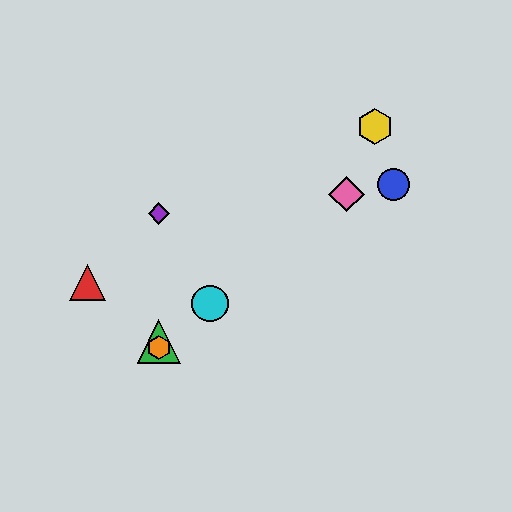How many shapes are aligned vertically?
3 shapes (the green triangle, the purple diamond, the orange hexagon) are aligned vertically.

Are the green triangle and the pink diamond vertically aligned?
No, the green triangle is at x≈159 and the pink diamond is at x≈346.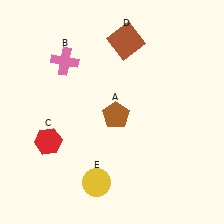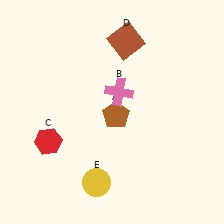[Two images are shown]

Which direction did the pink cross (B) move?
The pink cross (B) moved right.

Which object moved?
The pink cross (B) moved right.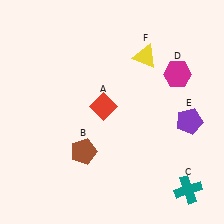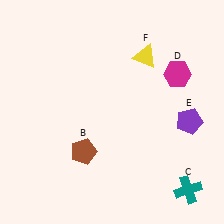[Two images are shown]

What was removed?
The red diamond (A) was removed in Image 2.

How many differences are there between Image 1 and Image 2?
There is 1 difference between the two images.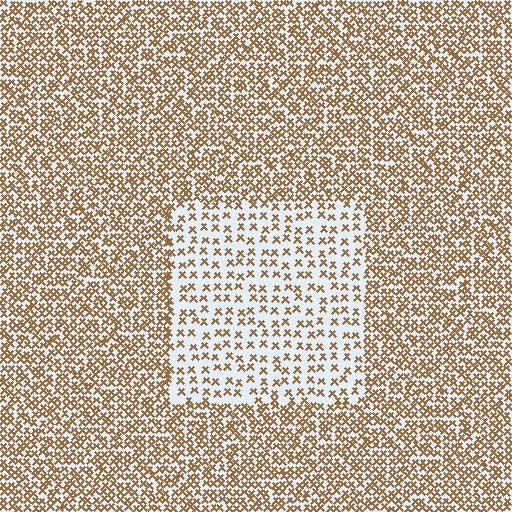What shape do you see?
I see a rectangle.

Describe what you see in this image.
The image contains small brown elements arranged at two different densities. A rectangle-shaped region is visible where the elements are less densely packed than the surrounding area.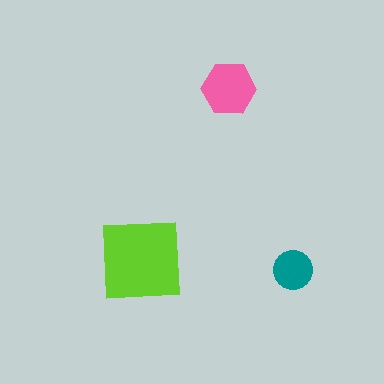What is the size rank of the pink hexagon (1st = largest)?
2nd.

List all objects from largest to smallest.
The lime square, the pink hexagon, the teal circle.